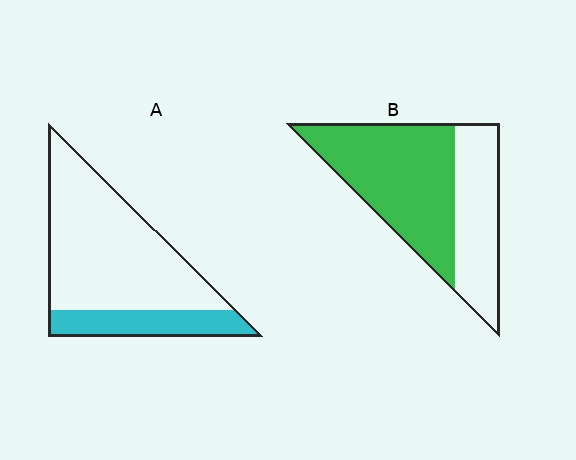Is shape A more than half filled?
No.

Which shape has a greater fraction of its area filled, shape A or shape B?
Shape B.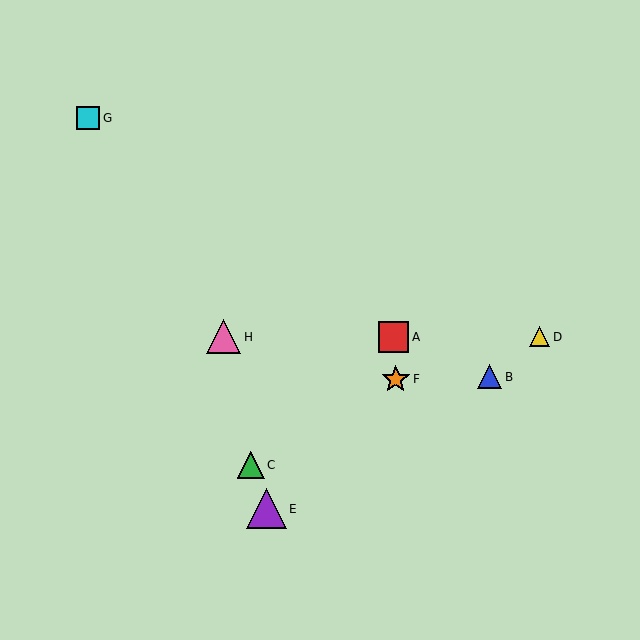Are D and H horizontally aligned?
Yes, both are at y≈337.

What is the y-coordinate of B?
Object B is at y≈377.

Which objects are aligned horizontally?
Objects A, D, H are aligned horizontally.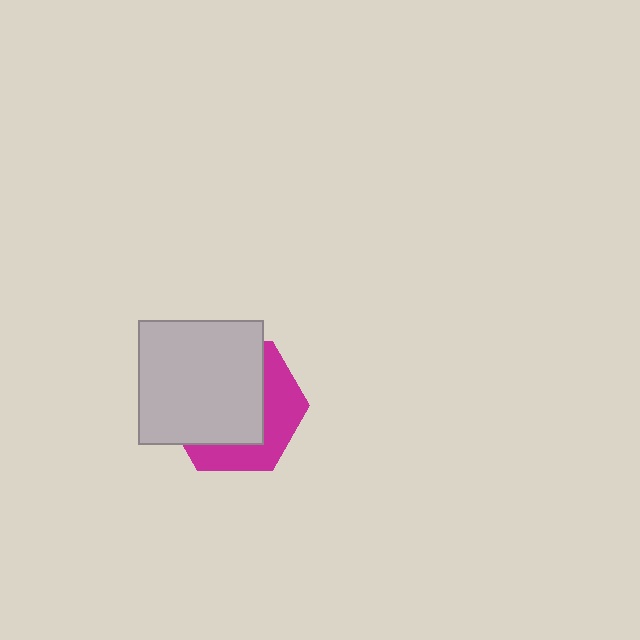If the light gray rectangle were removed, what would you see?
You would see the complete magenta hexagon.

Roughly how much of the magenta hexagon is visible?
A small part of it is visible (roughly 38%).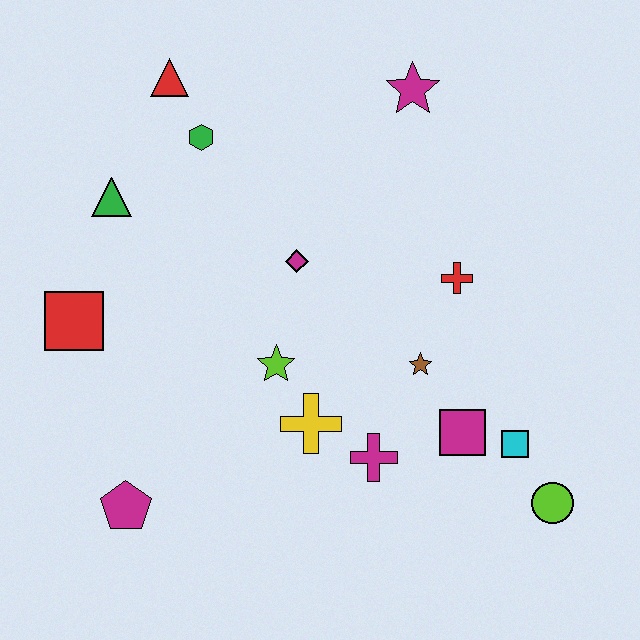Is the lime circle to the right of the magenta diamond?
Yes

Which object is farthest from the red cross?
The magenta pentagon is farthest from the red cross.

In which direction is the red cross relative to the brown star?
The red cross is above the brown star.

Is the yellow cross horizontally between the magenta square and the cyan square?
No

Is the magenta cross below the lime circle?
No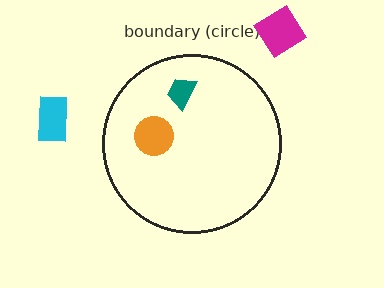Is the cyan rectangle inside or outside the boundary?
Outside.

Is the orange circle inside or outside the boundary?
Inside.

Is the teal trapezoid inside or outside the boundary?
Inside.